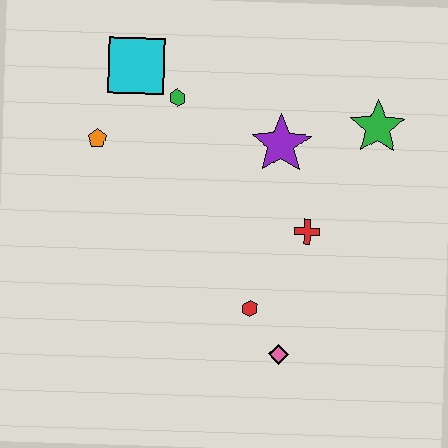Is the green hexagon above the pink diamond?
Yes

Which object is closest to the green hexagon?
The cyan square is closest to the green hexagon.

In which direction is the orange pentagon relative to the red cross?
The orange pentagon is to the left of the red cross.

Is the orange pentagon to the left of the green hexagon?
Yes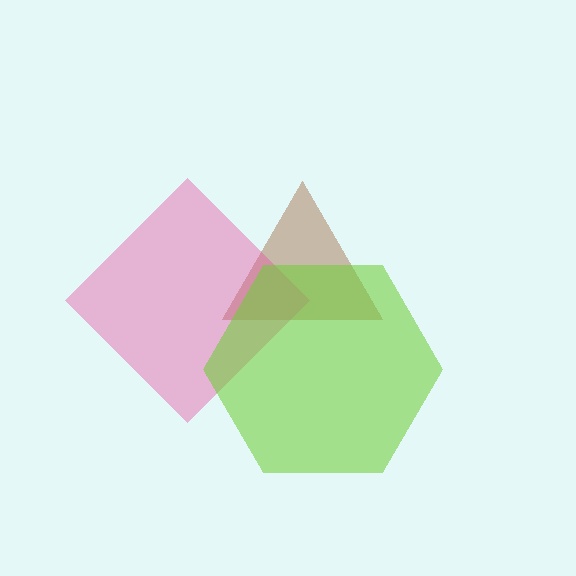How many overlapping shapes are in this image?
There are 3 overlapping shapes in the image.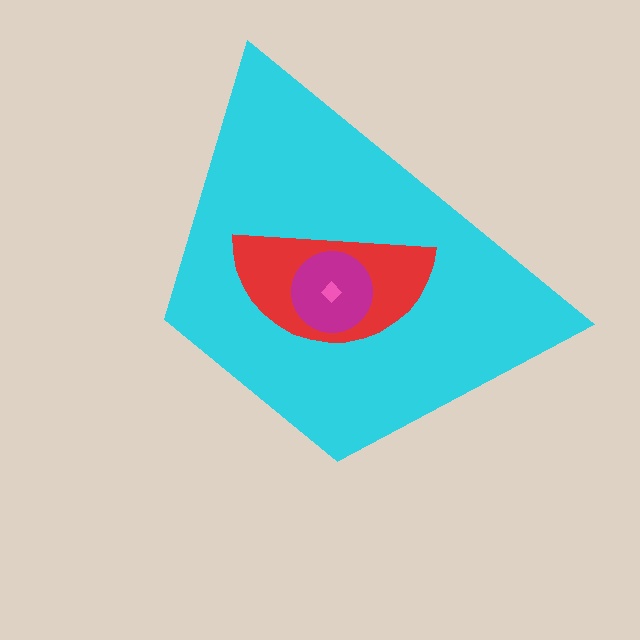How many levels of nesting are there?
4.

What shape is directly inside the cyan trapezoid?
The red semicircle.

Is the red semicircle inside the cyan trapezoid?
Yes.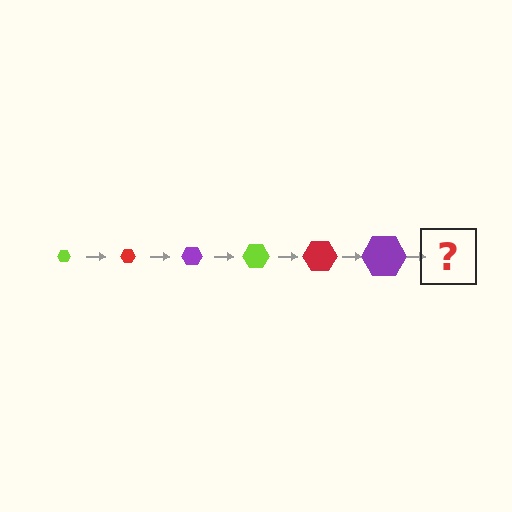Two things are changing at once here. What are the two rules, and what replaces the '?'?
The two rules are that the hexagon grows larger each step and the color cycles through lime, red, and purple. The '?' should be a lime hexagon, larger than the previous one.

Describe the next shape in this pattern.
It should be a lime hexagon, larger than the previous one.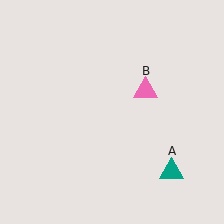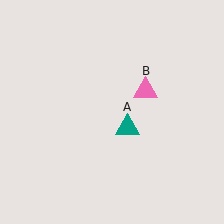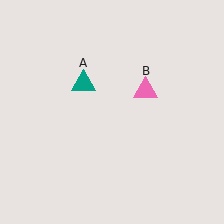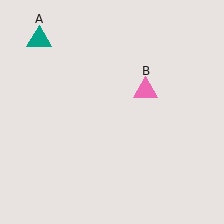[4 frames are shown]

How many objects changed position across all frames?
1 object changed position: teal triangle (object A).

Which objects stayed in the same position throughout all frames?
Pink triangle (object B) remained stationary.